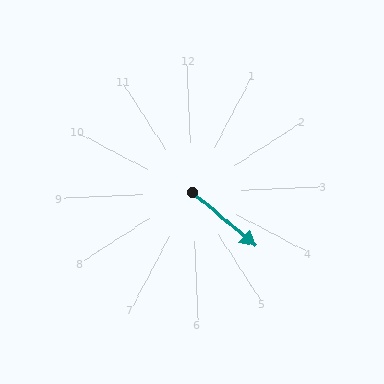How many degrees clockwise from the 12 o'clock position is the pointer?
Approximately 133 degrees.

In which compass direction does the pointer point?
Southeast.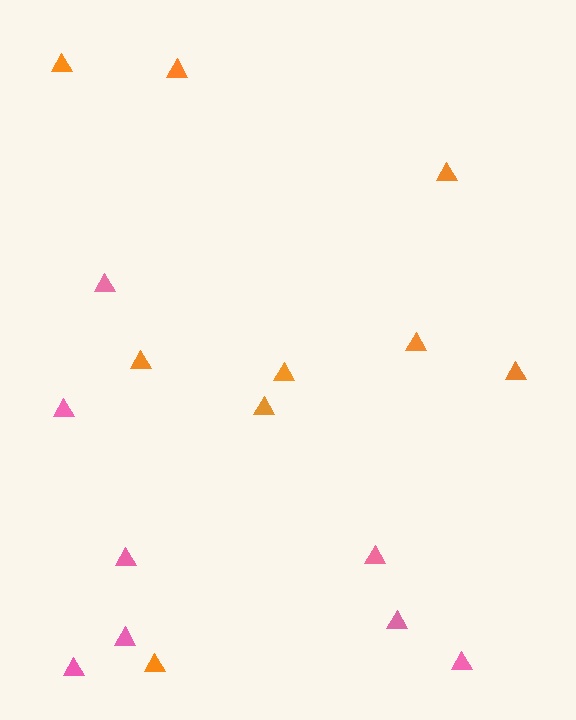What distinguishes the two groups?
There are 2 groups: one group of orange triangles (9) and one group of pink triangles (8).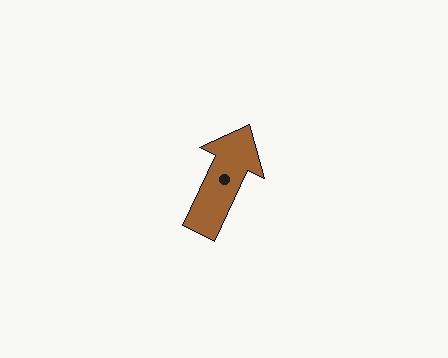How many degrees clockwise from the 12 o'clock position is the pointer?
Approximately 25 degrees.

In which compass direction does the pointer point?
Northeast.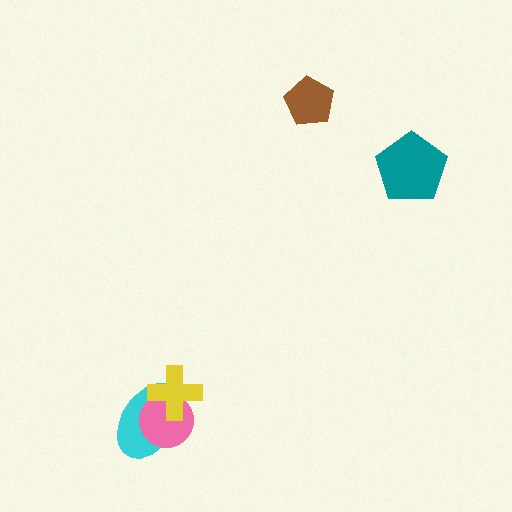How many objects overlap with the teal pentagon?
0 objects overlap with the teal pentagon.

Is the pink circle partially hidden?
Yes, it is partially covered by another shape.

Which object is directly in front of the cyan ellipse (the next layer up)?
The pink circle is directly in front of the cyan ellipse.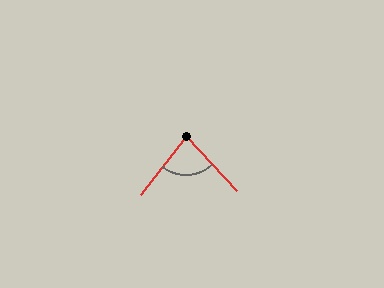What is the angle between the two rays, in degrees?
Approximately 81 degrees.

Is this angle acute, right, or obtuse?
It is acute.